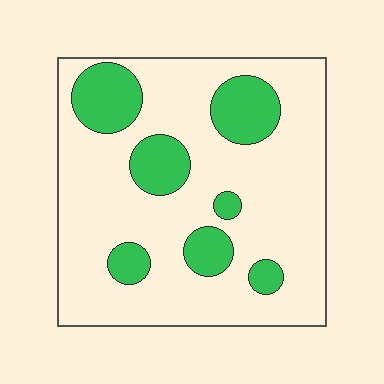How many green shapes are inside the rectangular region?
7.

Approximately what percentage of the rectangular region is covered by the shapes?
Approximately 20%.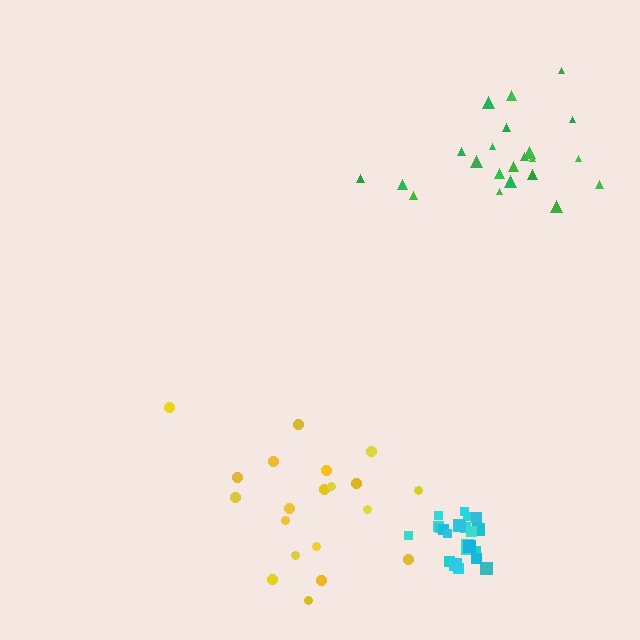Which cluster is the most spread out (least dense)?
Yellow.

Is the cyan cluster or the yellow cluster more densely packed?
Cyan.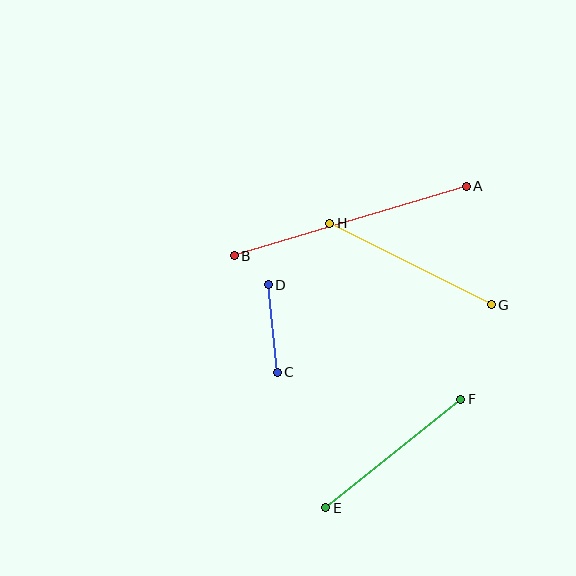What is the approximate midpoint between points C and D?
The midpoint is at approximately (273, 329) pixels.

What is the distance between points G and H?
The distance is approximately 181 pixels.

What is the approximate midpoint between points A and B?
The midpoint is at approximately (350, 221) pixels.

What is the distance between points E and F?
The distance is approximately 173 pixels.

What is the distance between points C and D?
The distance is approximately 88 pixels.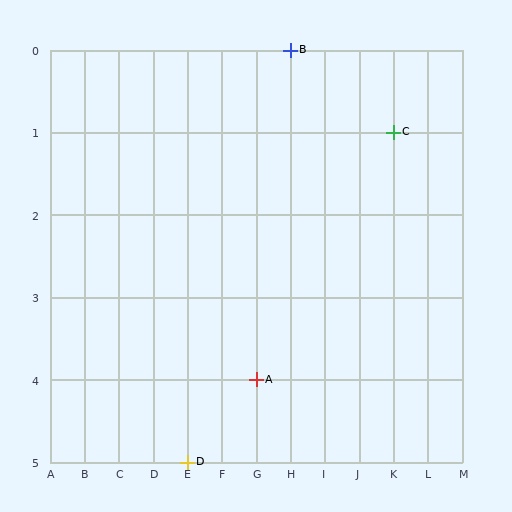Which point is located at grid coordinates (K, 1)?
Point C is at (K, 1).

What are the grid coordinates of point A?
Point A is at grid coordinates (G, 4).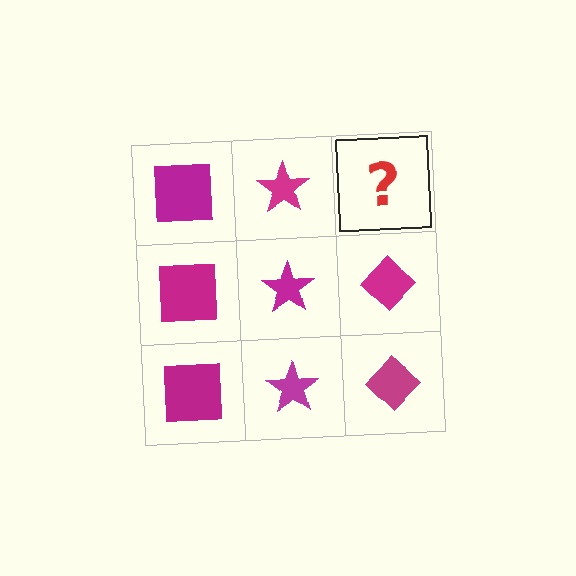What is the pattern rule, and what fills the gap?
The rule is that each column has a consistent shape. The gap should be filled with a magenta diamond.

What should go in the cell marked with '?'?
The missing cell should contain a magenta diamond.